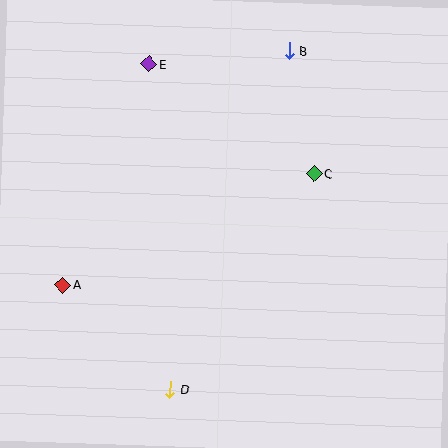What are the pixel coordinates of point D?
Point D is at (170, 390).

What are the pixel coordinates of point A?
Point A is at (62, 285).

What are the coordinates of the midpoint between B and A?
The midpoint between B and A is at (176, 168).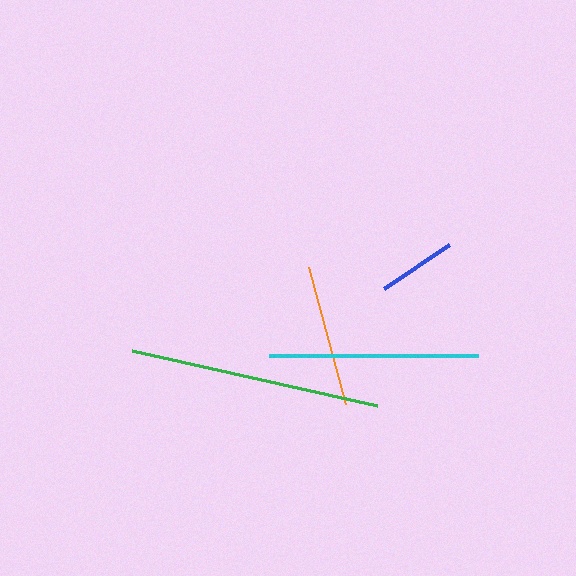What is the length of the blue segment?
The blue segment is approximately 78 pixels long.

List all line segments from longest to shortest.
From longest to shortest: green, cyan, orange, blue.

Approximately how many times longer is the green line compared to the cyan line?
The green line is approximately 1.2 times the length of the cyan line.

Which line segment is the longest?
The green line is the longest at approximately 252 pixels.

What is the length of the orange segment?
The orange segment is approximately 142 pixels long.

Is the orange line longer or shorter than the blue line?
The orange line is longer than the blue line.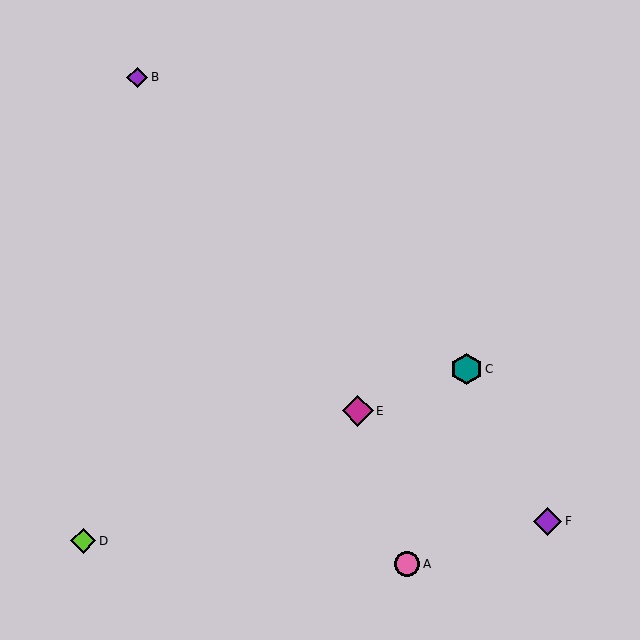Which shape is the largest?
The teal hexagon (labeled C) is the largest.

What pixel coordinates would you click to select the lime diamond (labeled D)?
Click at (83, 541) to select the lime diamond D.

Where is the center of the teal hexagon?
The center of the teal hexagon is at (466, 369).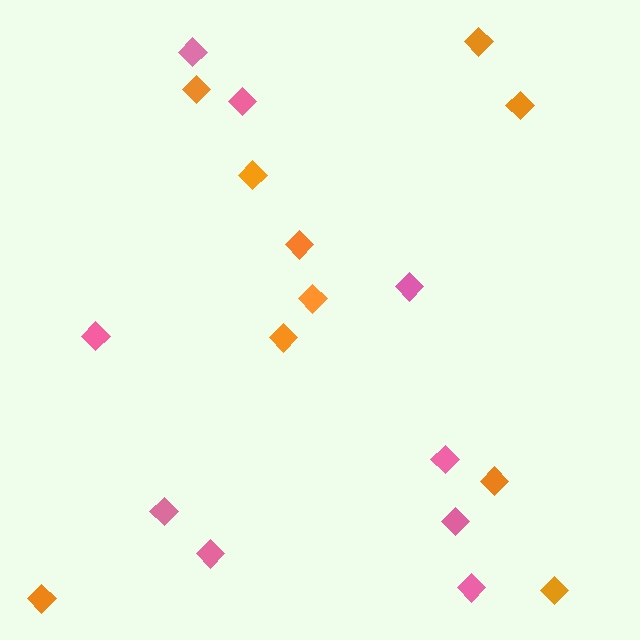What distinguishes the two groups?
There are 2 groups: one group of orange diamonds (10) and one group of pink diamonds (9).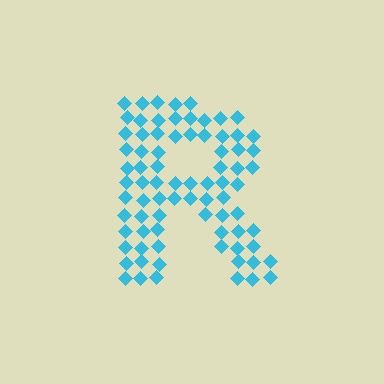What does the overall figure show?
The overall figure shows the letter R.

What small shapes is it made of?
It is made of small diamonds.